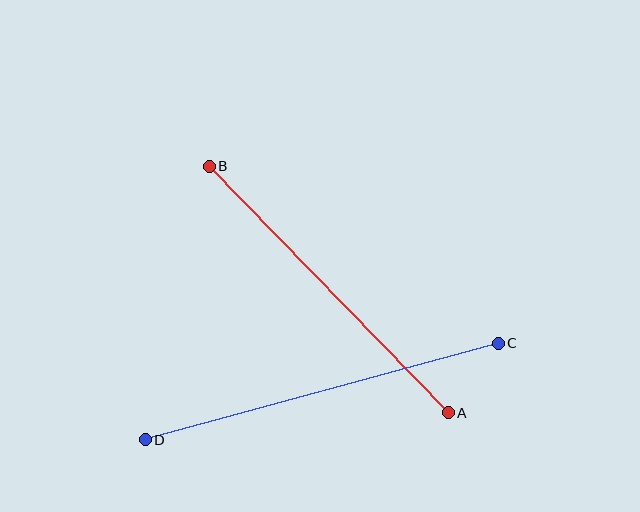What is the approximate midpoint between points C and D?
The midpoint is at approximately (322, 392) pixels.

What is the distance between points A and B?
The distance is approximately 343 pixels.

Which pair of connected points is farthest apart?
Points C and D are farthest apart.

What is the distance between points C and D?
The distance is approximately 366 pixels.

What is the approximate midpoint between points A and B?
The midpoint is at approximately (329, 290) pixels.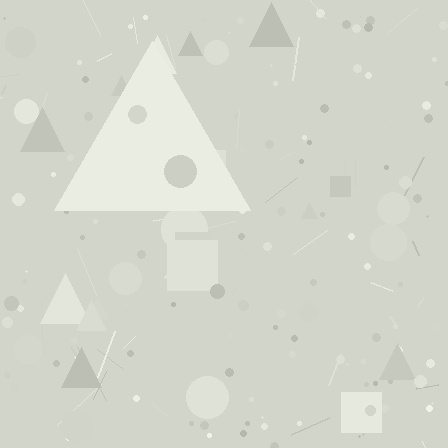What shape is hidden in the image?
A triangle is hidden in the image.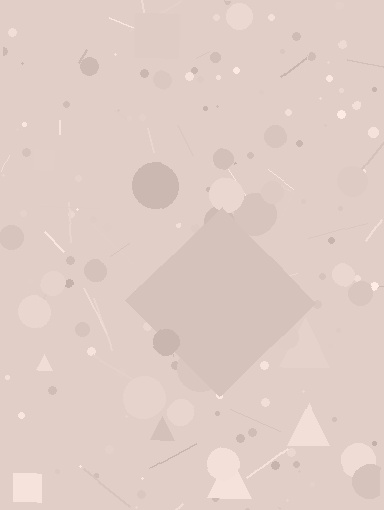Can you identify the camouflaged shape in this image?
The camouflaged shape is a diamond.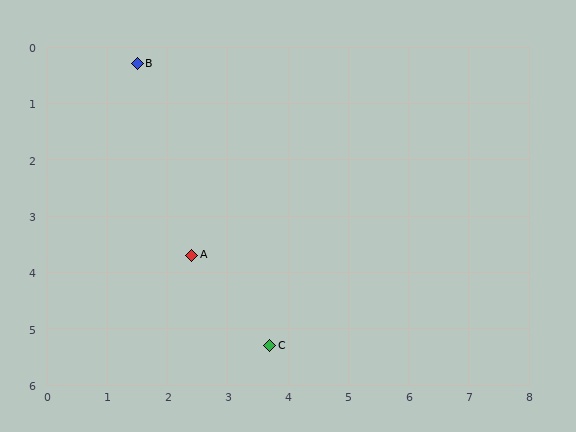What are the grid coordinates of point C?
Point C is at approximately (3.7, 5.3).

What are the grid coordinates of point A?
Point A is at approximately (2.4, 3.7).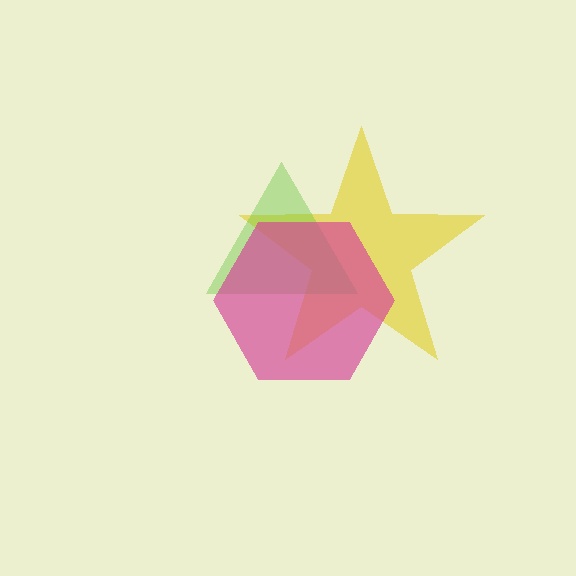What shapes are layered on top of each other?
The layered shapes are: a yellow star, a lime triangle, a magenta hexagon.